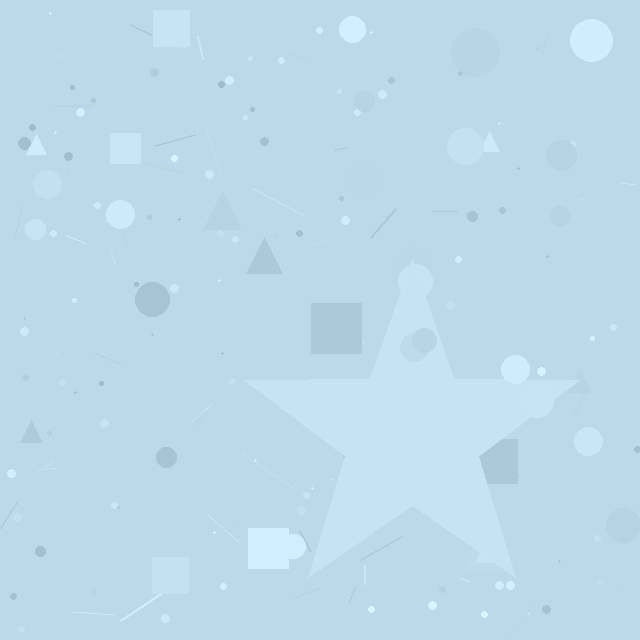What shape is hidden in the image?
A star is hidden in the image.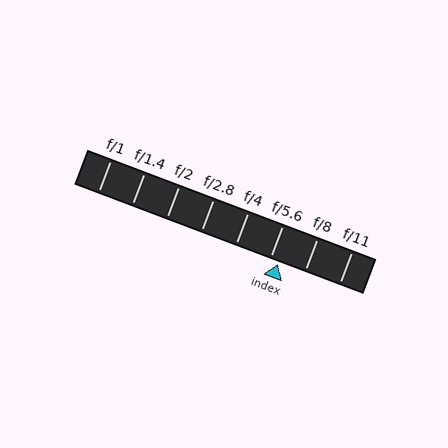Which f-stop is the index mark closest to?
The index mark is closest to f/5.6.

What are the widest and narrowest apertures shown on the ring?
The widest aperture shown is f/1 and the narrowest is f/11.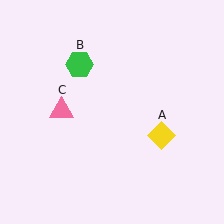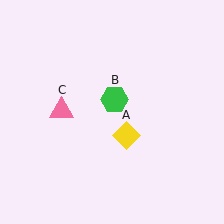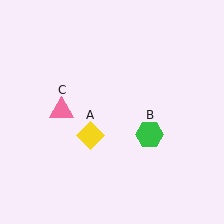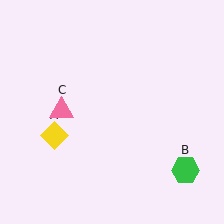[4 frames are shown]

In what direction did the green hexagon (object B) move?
The green hexagon (object B) moved down and to the right.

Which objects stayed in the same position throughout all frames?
Pink triangle (object C) remained stationary.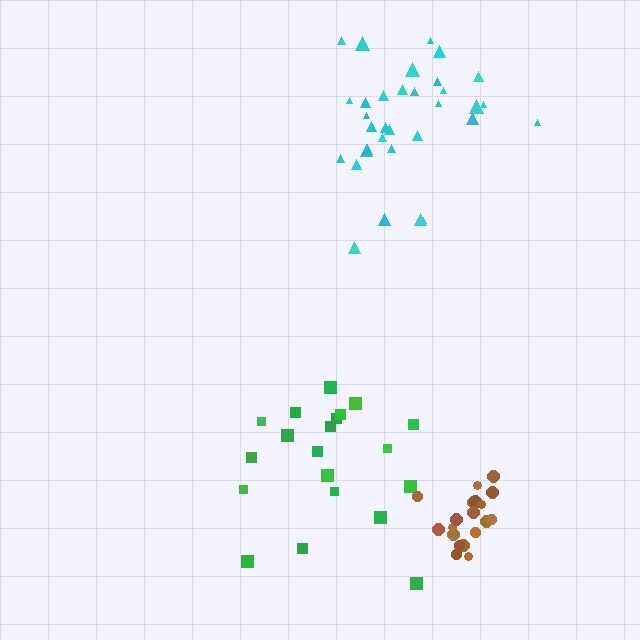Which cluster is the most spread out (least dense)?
Green.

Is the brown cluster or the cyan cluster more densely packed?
Brown.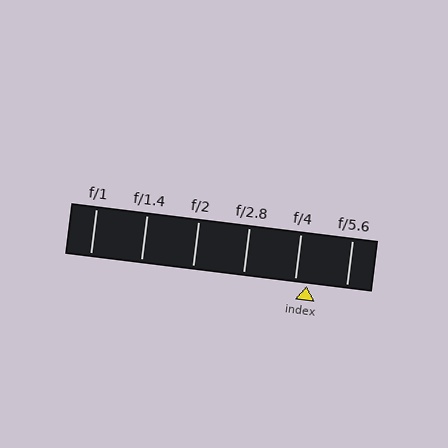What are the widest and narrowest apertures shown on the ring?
The widest aperture shown is f/1 and the narrowest is f/5.6.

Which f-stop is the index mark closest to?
The index mark is closest to f/4.